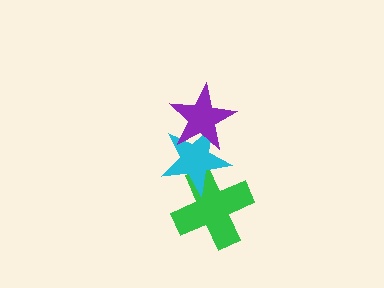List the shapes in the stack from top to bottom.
From top to bottom: the purple star, the cyan star, the green cross.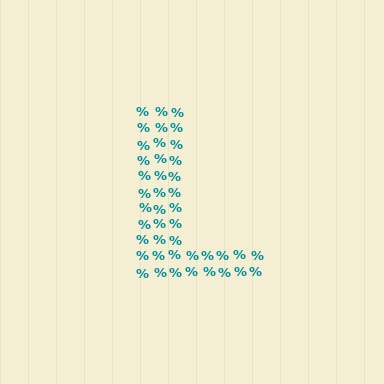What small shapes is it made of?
It is made of small percent signs.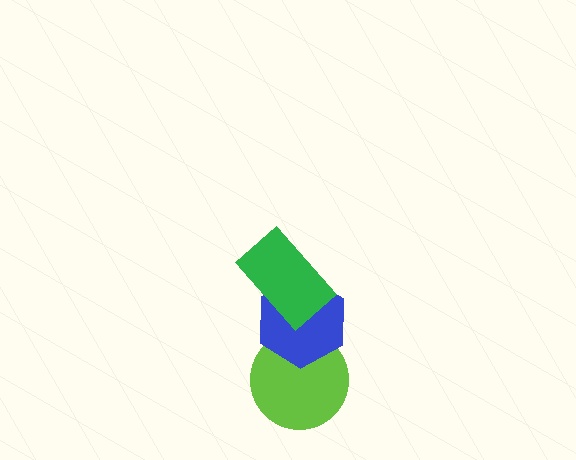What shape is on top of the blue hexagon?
The green rectangle is on top of the blue hexagon.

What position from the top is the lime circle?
The lime circle is 3rd from the top.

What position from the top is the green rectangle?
The green rectangle is 1st from the top.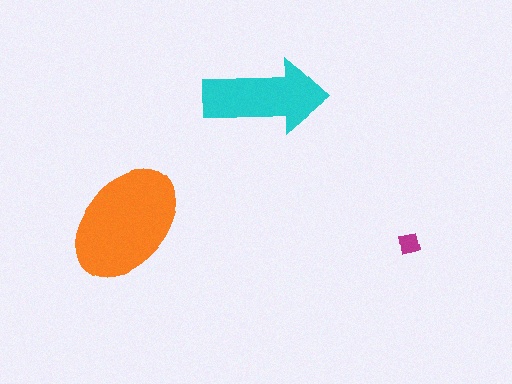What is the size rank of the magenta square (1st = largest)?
3rd.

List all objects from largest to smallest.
The orange ellipse, the cyan arrow, the magenta square.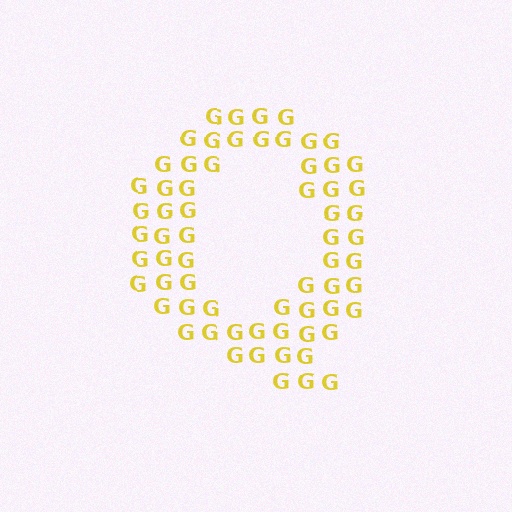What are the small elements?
The small elements are letter G's.